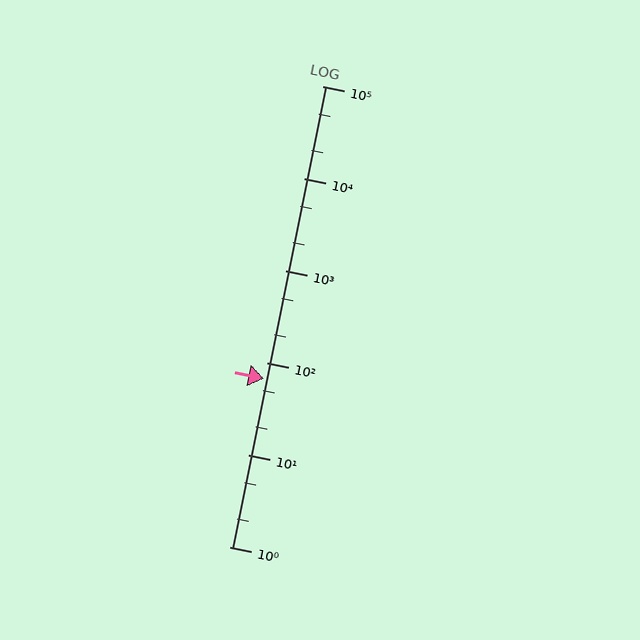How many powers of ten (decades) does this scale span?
The scale spans 5 decades, from 1 to 100000.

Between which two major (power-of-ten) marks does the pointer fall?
The pointer is between 10 and 100.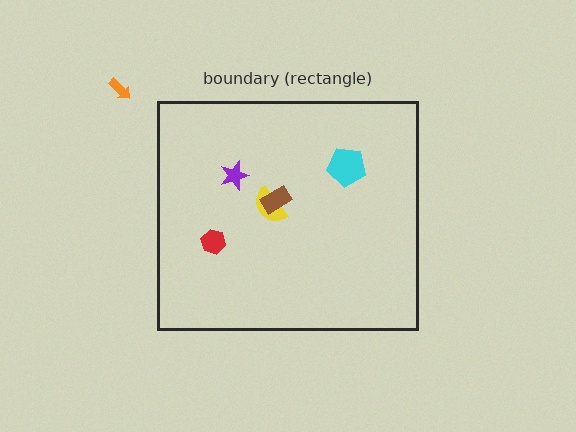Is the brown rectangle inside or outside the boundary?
Inside.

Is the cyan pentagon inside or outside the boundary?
Inside.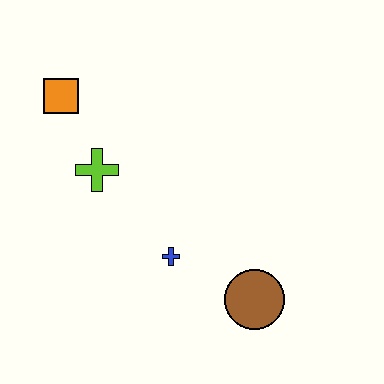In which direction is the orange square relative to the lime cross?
The orange square is above the lime cross.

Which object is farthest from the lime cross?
The brown circle is farthest from the lime cross.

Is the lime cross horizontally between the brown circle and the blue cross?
No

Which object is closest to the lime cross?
The orange square is closest to the lime cross.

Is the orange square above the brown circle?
Yes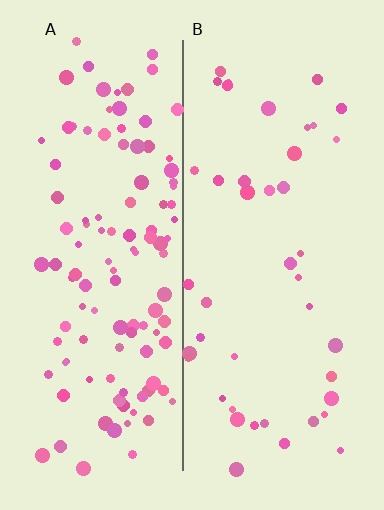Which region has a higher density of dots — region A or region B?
A (the left).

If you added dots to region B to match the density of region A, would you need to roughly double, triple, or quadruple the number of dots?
Approximately triple.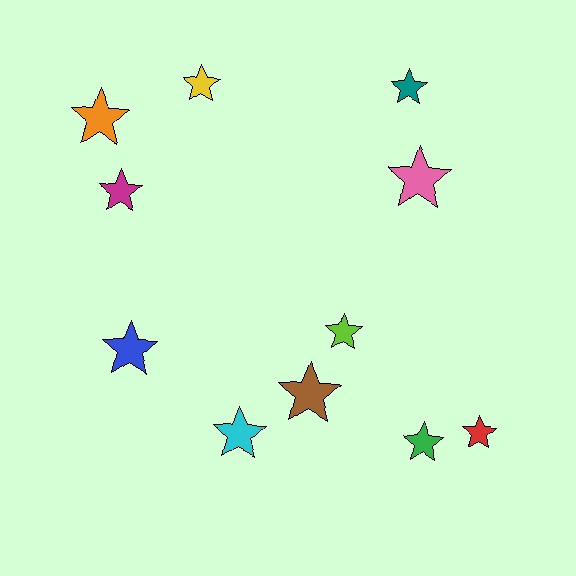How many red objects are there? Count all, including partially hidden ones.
There is 1 red object.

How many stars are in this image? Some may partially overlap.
There are 11 stars.